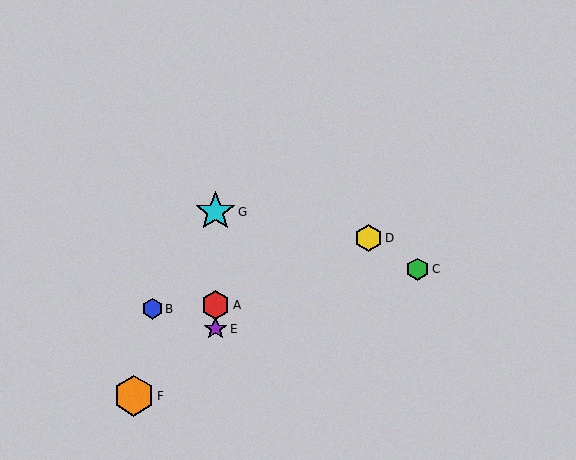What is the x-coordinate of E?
Object E is at x≈215.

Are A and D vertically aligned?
No, A is at x≈215 and D is at x≈368.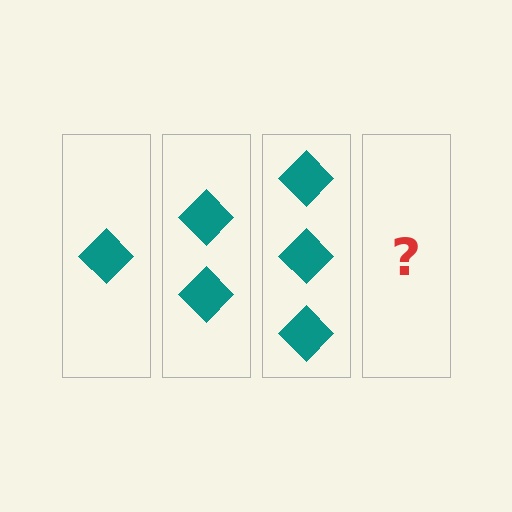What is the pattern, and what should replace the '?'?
The pattern is that each step adds one more diamond. The '?' should be 4 diamonds.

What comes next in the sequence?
The next element should be 4 diamonds.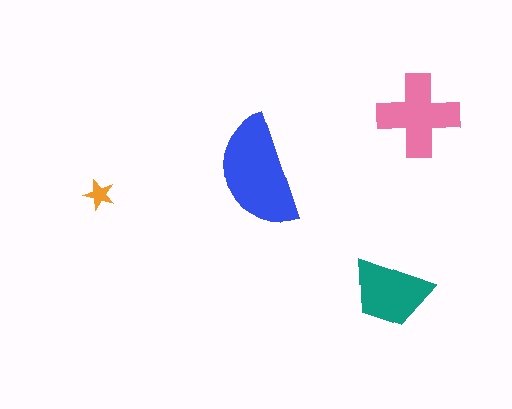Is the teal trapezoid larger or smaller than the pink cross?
Smaller.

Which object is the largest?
The blue semicircle.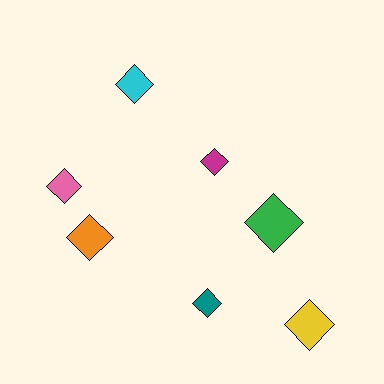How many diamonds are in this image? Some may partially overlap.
There are 7 diamonds.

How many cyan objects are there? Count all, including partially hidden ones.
There is 1 cyan object.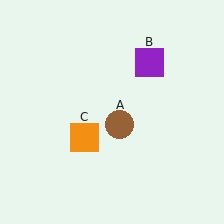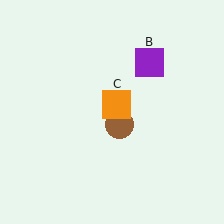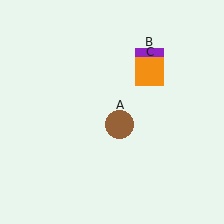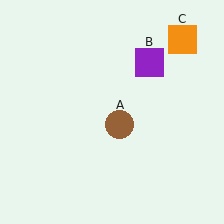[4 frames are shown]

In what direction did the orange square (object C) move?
The orange square (object C) moved up and to the right.